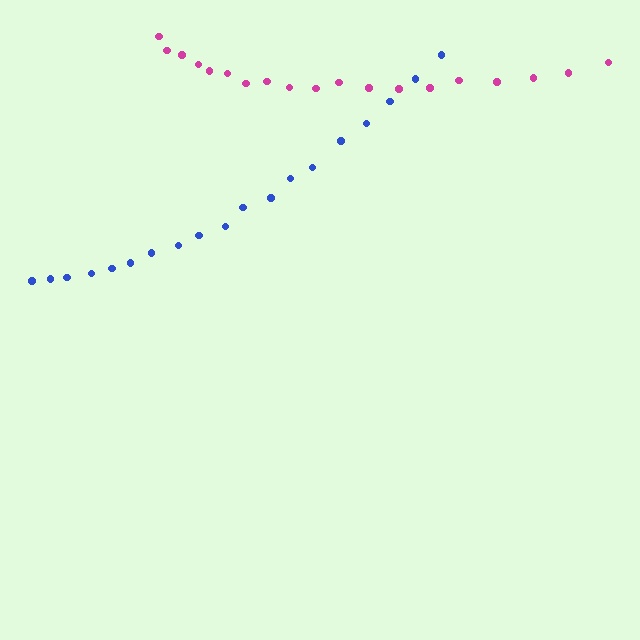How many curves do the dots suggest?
There are 2 distinct paths.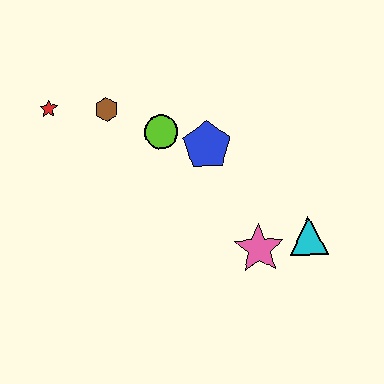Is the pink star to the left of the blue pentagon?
No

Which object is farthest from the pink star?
The red star is farthest from the pink star.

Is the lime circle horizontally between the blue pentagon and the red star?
Yes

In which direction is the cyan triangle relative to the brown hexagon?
The cyan triangle is to the right of the brown hexagon.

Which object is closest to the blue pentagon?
The lime circle is closest to the blue pentagon.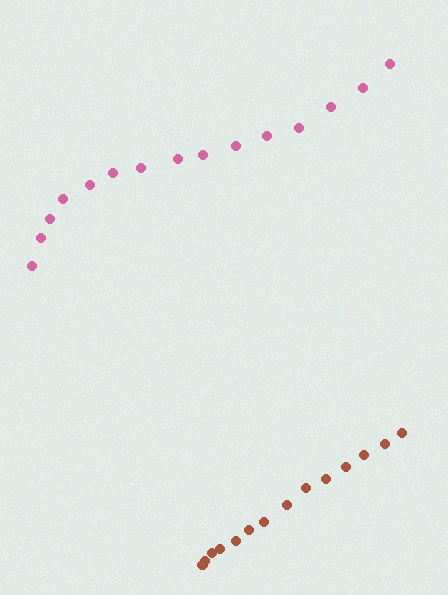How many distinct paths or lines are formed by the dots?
There are 2 distinct paths.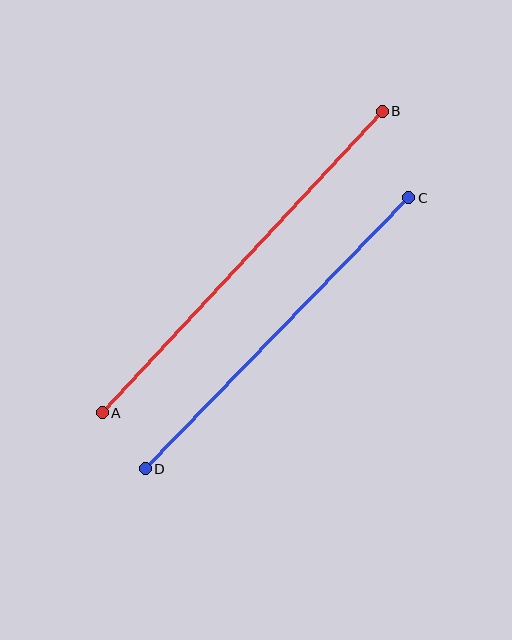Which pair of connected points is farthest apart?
Points A and B are farthest apart.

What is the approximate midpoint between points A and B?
The midpoint is at approximately (242, 262) pixels.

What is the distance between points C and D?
The distance is approximately 378 pixels.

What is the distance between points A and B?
The distance is approximately 412 pixels.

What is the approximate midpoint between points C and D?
The midpoint is at approximately (277, 333) pixels.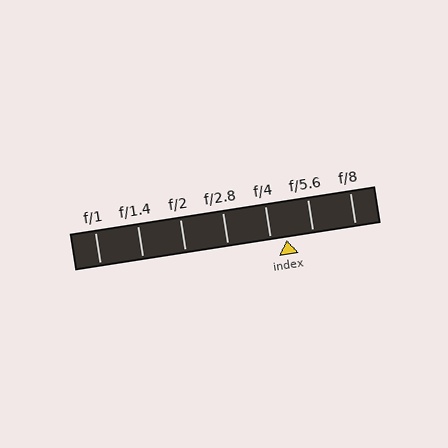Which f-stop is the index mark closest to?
The index mark is closest to f/4.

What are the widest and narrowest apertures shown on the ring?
The widest aperture shown is f/1 and the narrowest is f/8.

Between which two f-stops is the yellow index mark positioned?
The index mark is between f/4 and f/5.6.